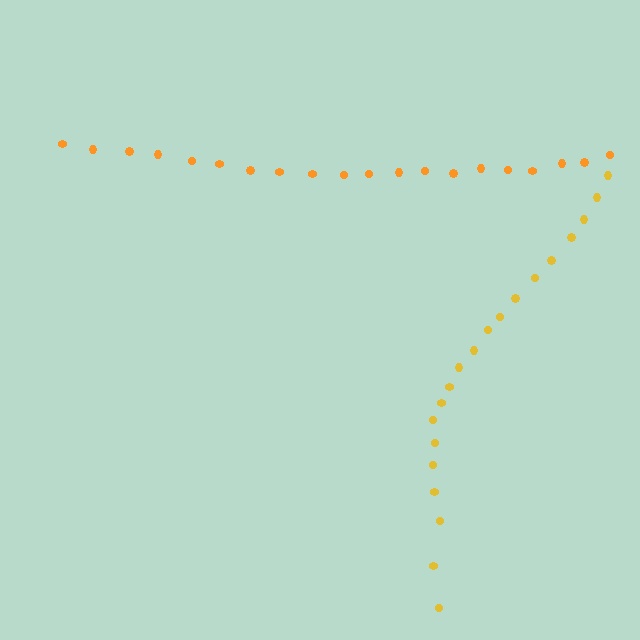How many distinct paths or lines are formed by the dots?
There are 2 distinct paths.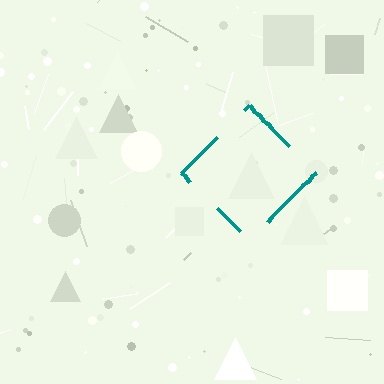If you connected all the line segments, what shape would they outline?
They would outline a diamond.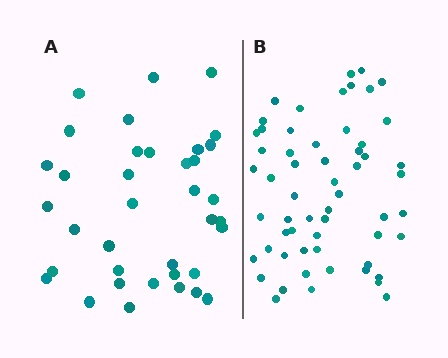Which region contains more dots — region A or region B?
Region B (the right region) has more dots.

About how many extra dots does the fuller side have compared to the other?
Region B has approximately 20 more dots than region A.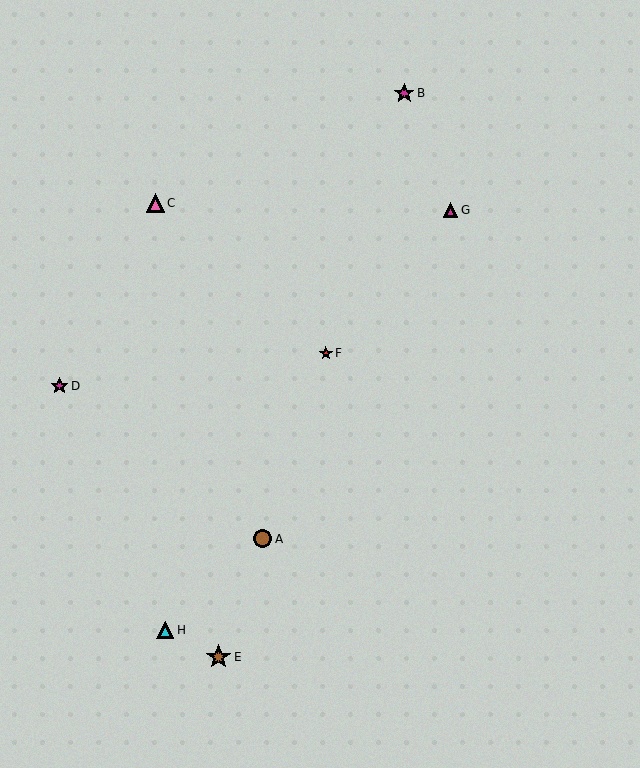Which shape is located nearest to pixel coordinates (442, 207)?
The magenta triangle (labeled G) at (451, 210) is nearest to that location.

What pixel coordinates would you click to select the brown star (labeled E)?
Click at (218, 657) to select the brown star E.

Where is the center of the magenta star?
The center of the magenta star is at (404, 93).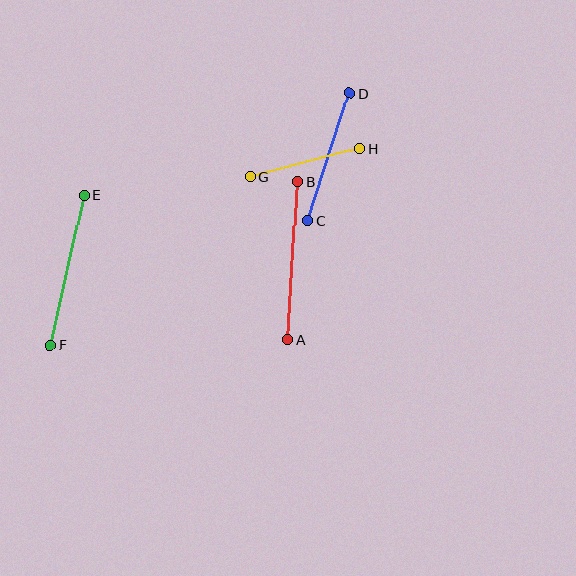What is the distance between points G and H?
The distance is approximately 113 pixels.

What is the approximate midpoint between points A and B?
The midpoint is at approximately (293, 261) pixels.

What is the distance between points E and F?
The distance is approximately 154 pixels.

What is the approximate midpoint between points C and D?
The midpoint is at approximately (328, 157) pixels.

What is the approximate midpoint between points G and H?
The midpoint is at approximately (305, 162) pixels.